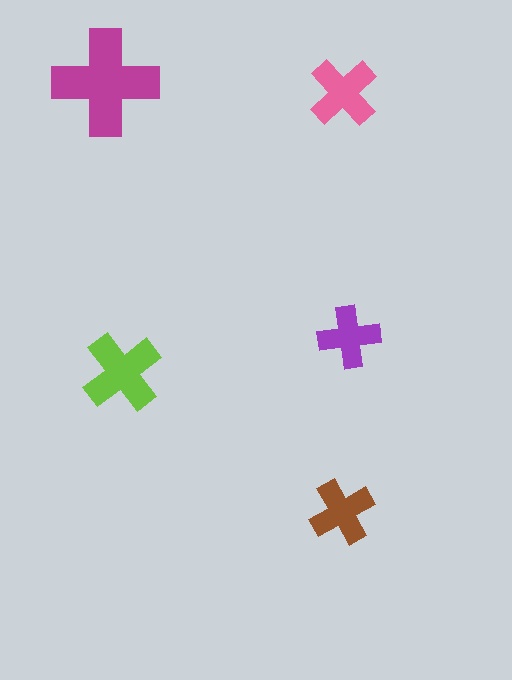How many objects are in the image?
There are 5 objects in the image.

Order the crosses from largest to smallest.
the magenta one, the lime one, the pink one, the brown one, the purple one.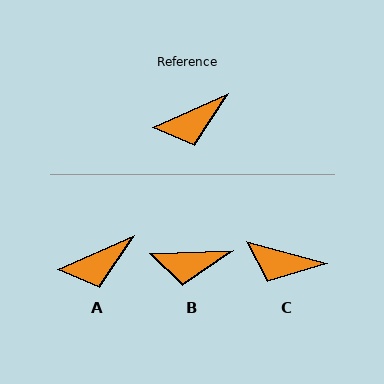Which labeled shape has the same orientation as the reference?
A.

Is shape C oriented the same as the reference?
No, it is off by about 39 degrees.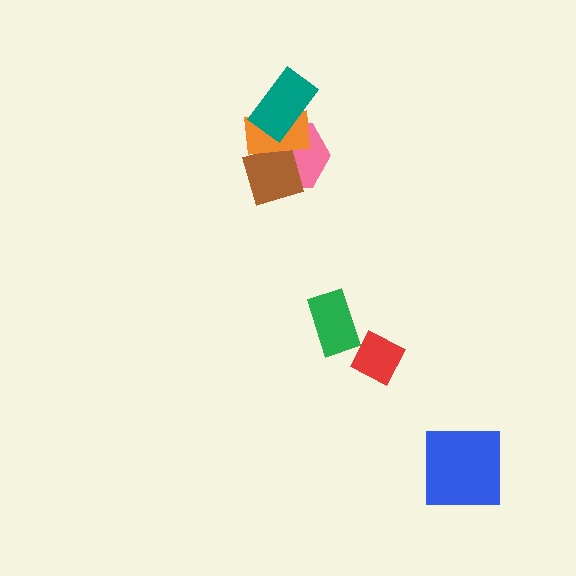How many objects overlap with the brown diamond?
2 objects overlap with the brown diamond.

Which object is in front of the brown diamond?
The orange rectangle is in front of the brown diamond.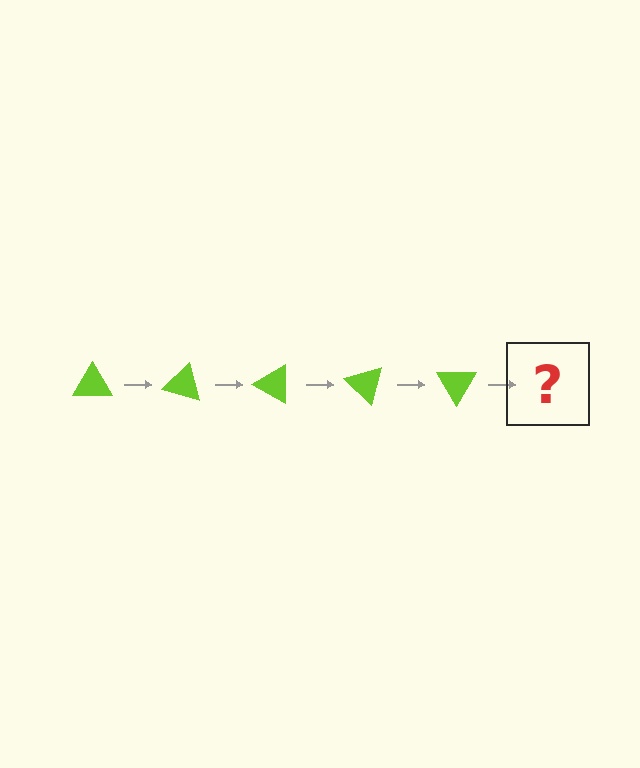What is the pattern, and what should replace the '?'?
The pattern is that the triangle rotates 15 degrees each step. The '?' should be a lime triangle rotated 75 degrees.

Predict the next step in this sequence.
The next step is a lime triangle rotated 75 degrees.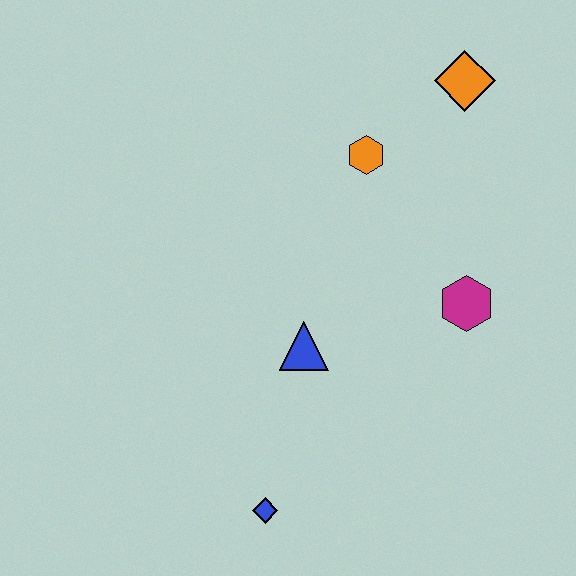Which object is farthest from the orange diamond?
The blue diamond is farthest from the orange diamond.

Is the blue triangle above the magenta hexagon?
No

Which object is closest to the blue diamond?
The blue triangle is closest to the blue diamond.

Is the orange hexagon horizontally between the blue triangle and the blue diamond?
No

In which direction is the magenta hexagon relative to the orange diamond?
The magenta hexagon is below the orange diamond.